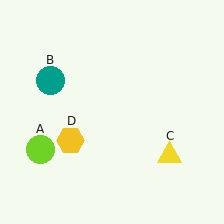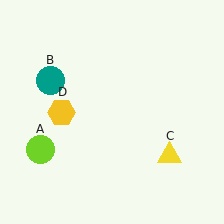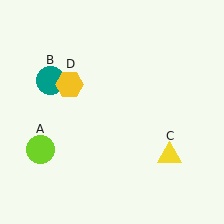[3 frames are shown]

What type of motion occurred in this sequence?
The yellow hexagon (object D) rotated clockwise around the center of the scene.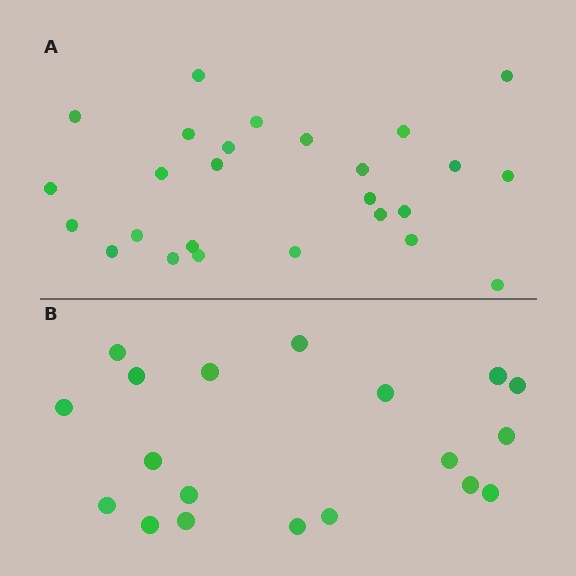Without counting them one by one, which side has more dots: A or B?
Region A (the top region) has more dots.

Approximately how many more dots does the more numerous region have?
Region A has roughly 8 or so more dots than region B.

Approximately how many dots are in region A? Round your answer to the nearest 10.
About 30 dots. (The exact count is 26, which rounds to 30.)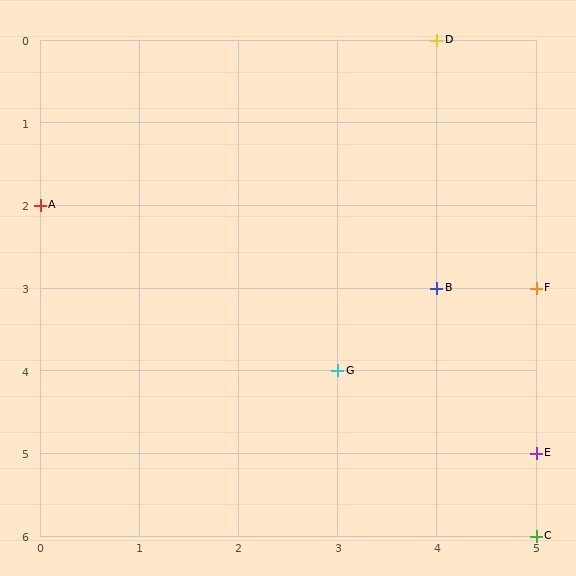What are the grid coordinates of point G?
Point G is at grid coordinates (3, 4).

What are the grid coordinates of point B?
Point B is at grid coordinates (4, 3).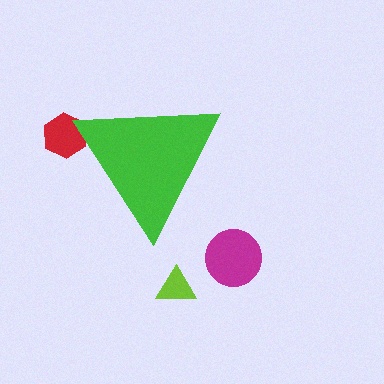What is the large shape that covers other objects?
A green triangle.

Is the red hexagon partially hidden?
Yes, the red hexagon is partially hidden behind the green triangle.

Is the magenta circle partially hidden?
No, the magenta circle is fully visible.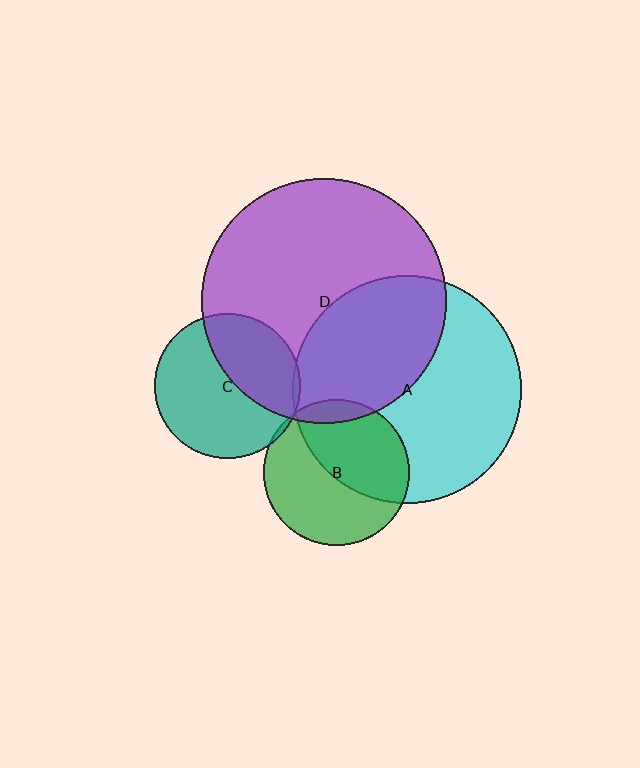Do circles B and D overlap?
Yes.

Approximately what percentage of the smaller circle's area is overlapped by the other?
Approximately 10%.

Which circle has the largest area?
Circle D (purple).